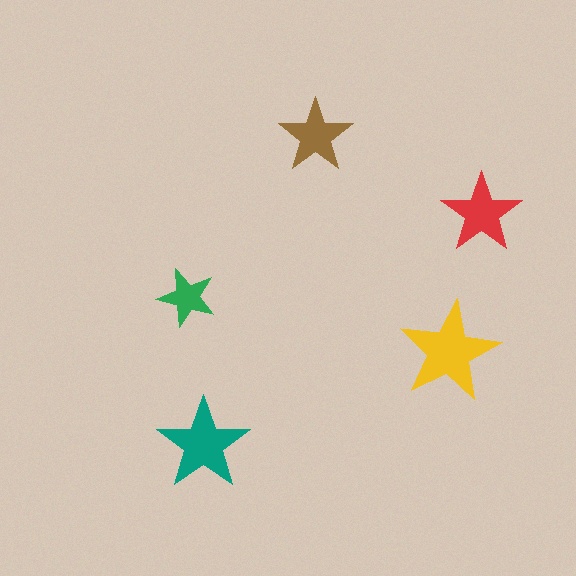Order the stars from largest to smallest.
the yellow one, the teal one, the red one, the brown one, the green one.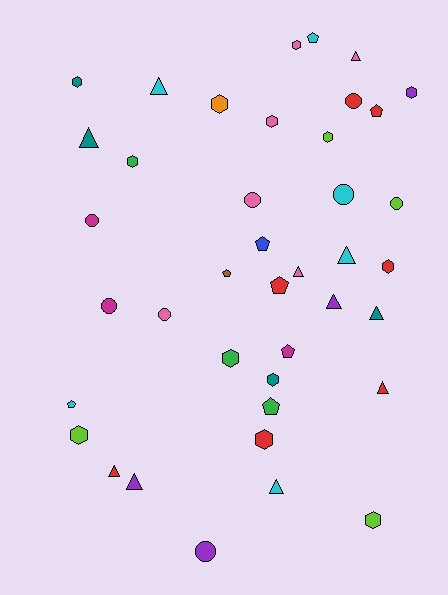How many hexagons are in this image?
There are 13 hexagons.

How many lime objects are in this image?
There are 4 lime objects.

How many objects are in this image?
There are 40 objects.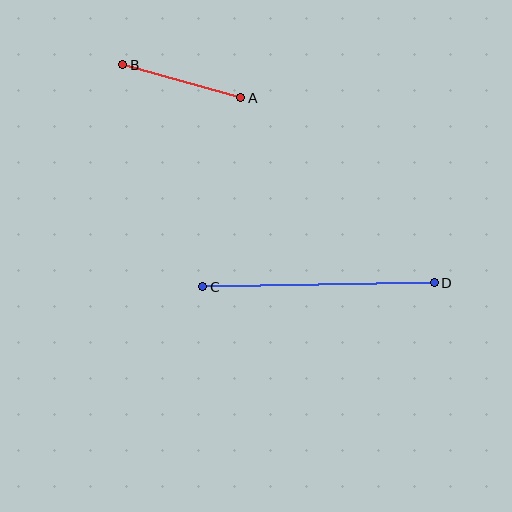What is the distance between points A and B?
The distance is approximately 123 pixels.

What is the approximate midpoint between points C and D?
The midpoint is at approximately (318, 285) pixels.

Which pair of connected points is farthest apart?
Points C and D are farthest apart.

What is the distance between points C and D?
The distance is approximately 232 pixels.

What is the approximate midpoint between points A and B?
The midpoint is at approximately (182, 81) pixels.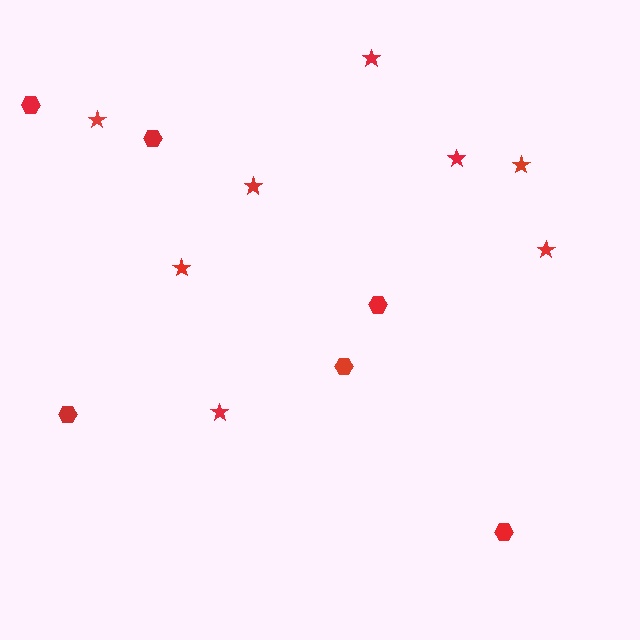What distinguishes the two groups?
There are 2 groups: one group of stars (8) and one group of hexagons (6).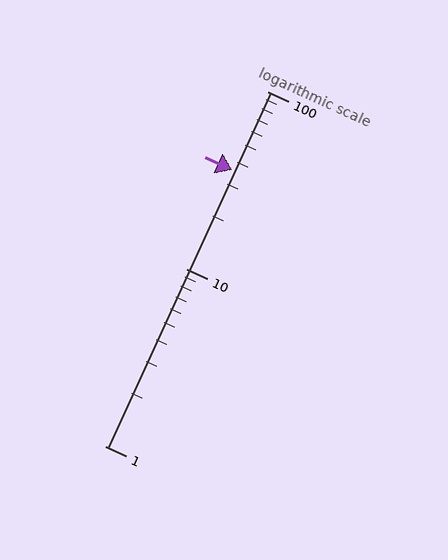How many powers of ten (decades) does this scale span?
The scale spans 2 decades, from 1 to 100.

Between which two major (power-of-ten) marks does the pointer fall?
The pointer is between 10 and 100.